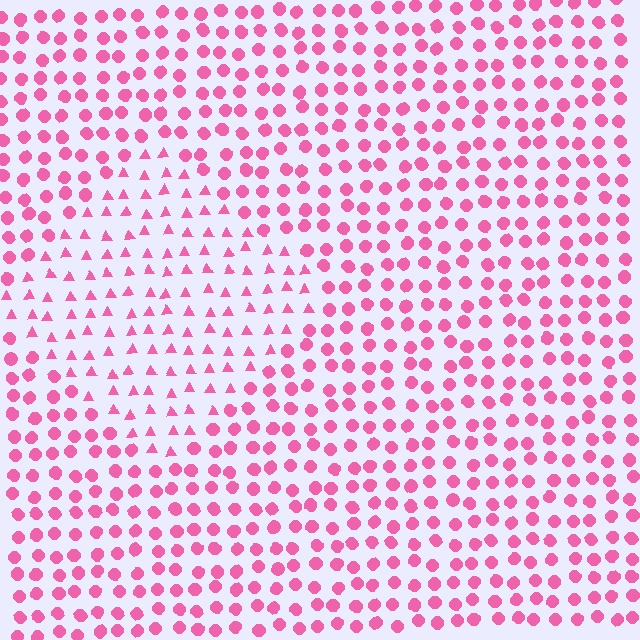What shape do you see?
I see a diamond.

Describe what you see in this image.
The image is filled with small pink elements arranged in a uniform grid. A diamond-shaped region contains triangles, while the surrounding area contains circles. The boundary is defined purely by the change in element shape.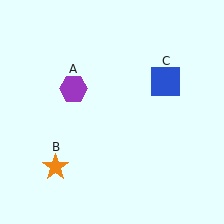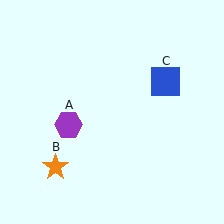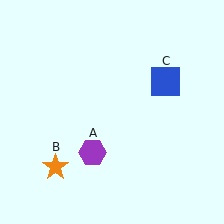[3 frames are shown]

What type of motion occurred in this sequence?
The purple hexagon (object A) rotated counterclockwise around the center of the scene.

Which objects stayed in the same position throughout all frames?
Orange star (object B) and blue square (object C) remained stationary.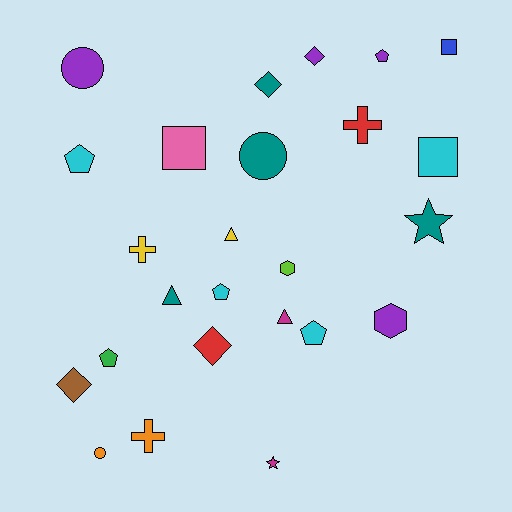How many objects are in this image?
There are 25 objects.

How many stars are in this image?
There are 2 stars.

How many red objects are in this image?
There are 2 red objects.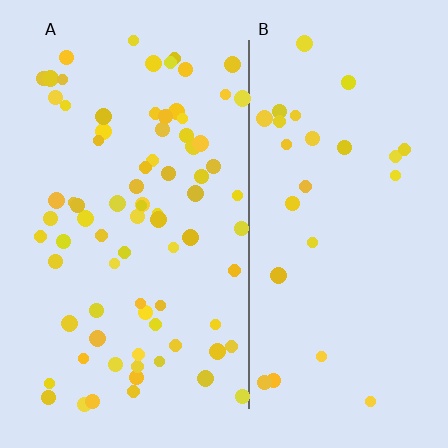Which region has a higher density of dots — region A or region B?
A (the left).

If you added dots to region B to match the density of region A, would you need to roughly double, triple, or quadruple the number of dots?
Approximately triple.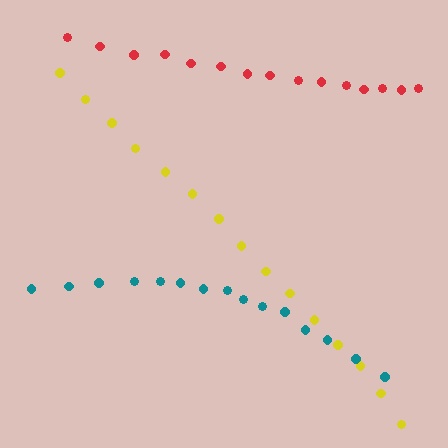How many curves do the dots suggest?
There are 3 distinct paths.